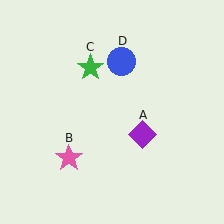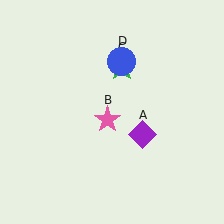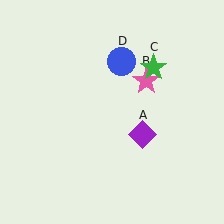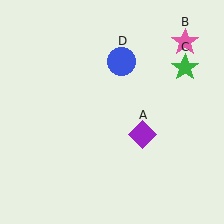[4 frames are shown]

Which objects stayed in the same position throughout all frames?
Purple diamond (object A) and blue circle (object D) remained stationary.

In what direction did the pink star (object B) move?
The pink star (object B) moved up and to the right.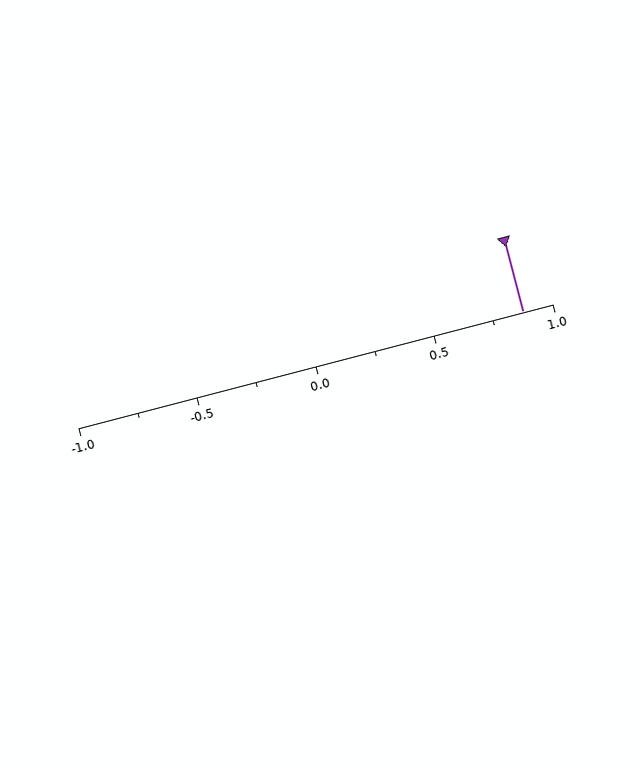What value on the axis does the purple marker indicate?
The marker indicates approximately 0.88.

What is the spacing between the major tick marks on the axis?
The major ticks are spaced 0.5 apart.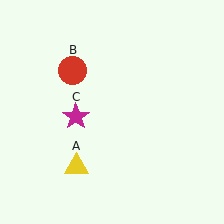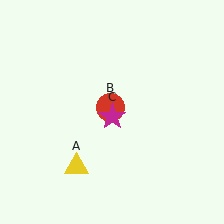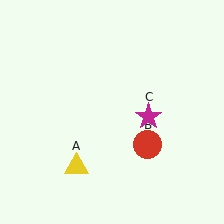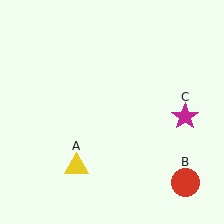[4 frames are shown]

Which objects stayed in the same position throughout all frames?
Yellow triangle (object A) remained stationary.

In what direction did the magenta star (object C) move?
The magenta star (object C) moved right.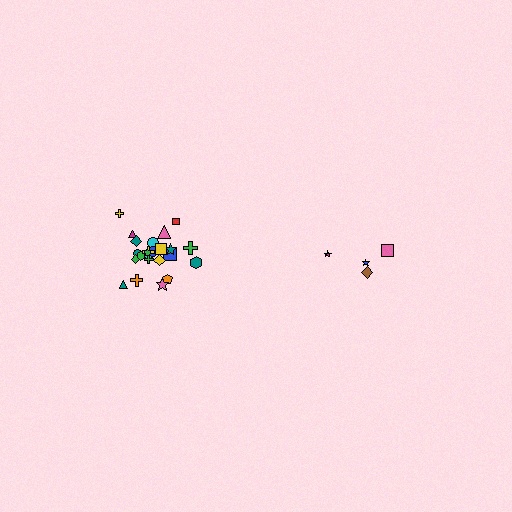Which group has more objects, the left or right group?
The left group.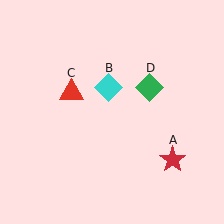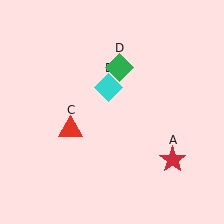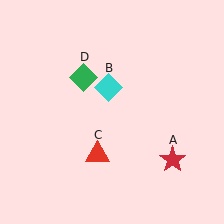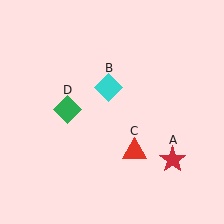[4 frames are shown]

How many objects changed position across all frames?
2 objects changed position: red triangle (object C), green diamond (object D).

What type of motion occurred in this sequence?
The red triangle (object C), green diamond (object D) rotated counterclockwise around the center of the scene.